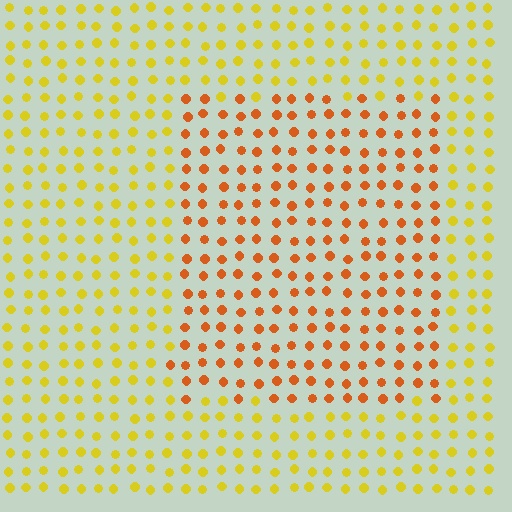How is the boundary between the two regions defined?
The boundary is defined purely by a slight shift in hue (about 36 degrees). Spacing, size, and orientation are identical on both sides.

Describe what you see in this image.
The image is filled with small yellow elements in a uniform arrangement. A rectangle-shaped region is visible where the elements are tinted to a slightly different hue, forming a subtle color boundary.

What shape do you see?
I see a rectangle.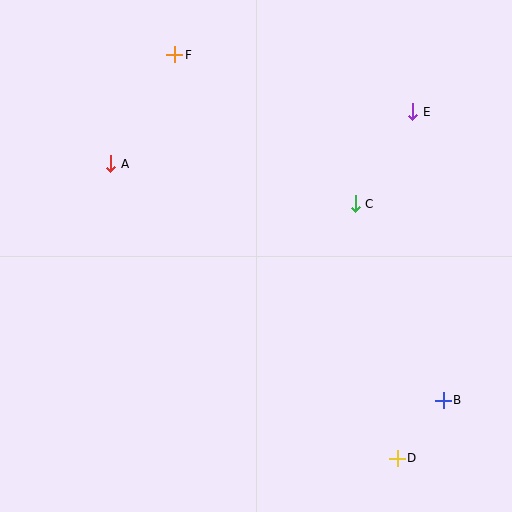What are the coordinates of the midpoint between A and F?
The midpoint between A and F is at (143, 109).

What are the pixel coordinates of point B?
Point B is at (443, 400).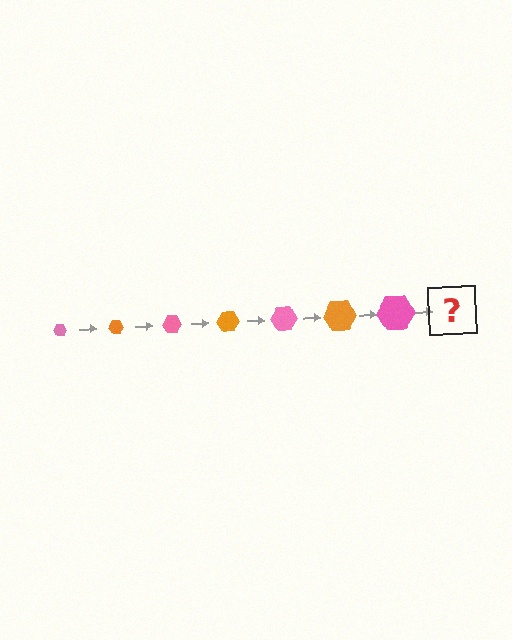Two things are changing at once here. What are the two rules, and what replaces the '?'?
The two rules are that the hexagon grows larger each step and the color cycles through pink and orange. The '?' should be an orange hexagon, larger than the previous one.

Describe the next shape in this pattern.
It should be an orange hexagon, larger than the previous one.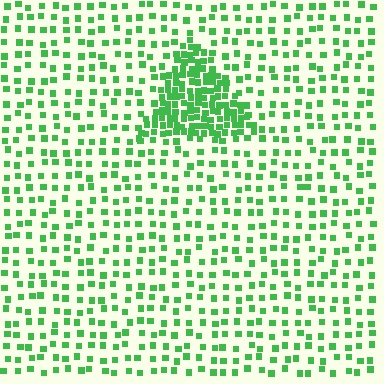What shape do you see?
I see a triangle.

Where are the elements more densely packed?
The elements are more densely packed inside the triangle boundary.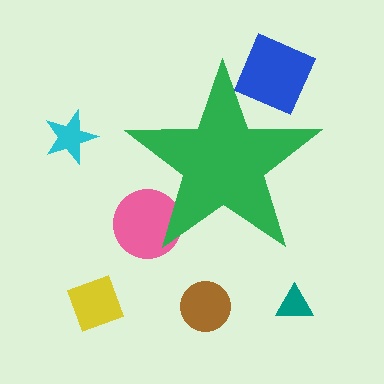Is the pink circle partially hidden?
Yes, the pink circle is partially hidden behind the green star.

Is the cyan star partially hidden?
No, the cyan star is fully visible.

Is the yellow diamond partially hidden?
No, the yellow diamond is fully visible.